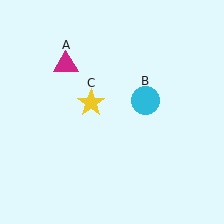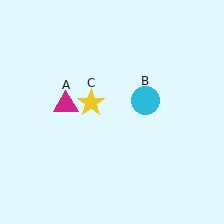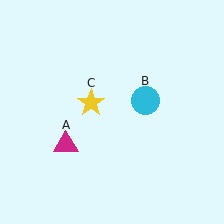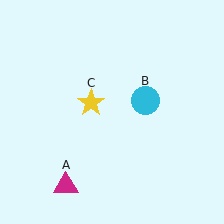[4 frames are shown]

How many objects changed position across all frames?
1 object changed position: magenta triangle (object A).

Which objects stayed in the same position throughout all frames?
Cyan circle (object B) and yellow star (object C) remained stationary.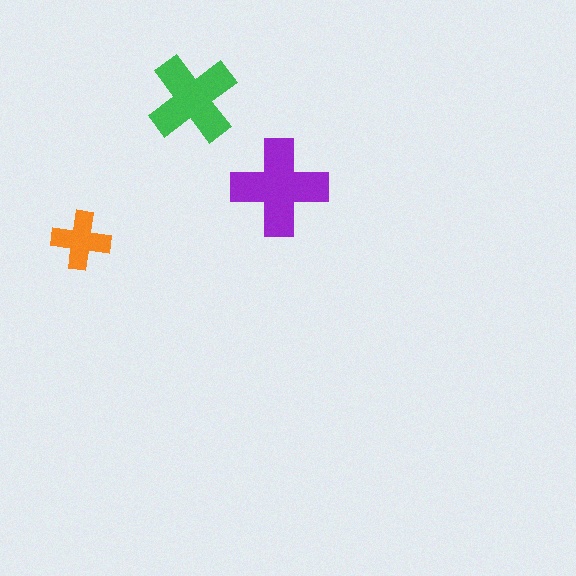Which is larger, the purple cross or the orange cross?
The purple one.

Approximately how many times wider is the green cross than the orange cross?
About 1.5 times wider.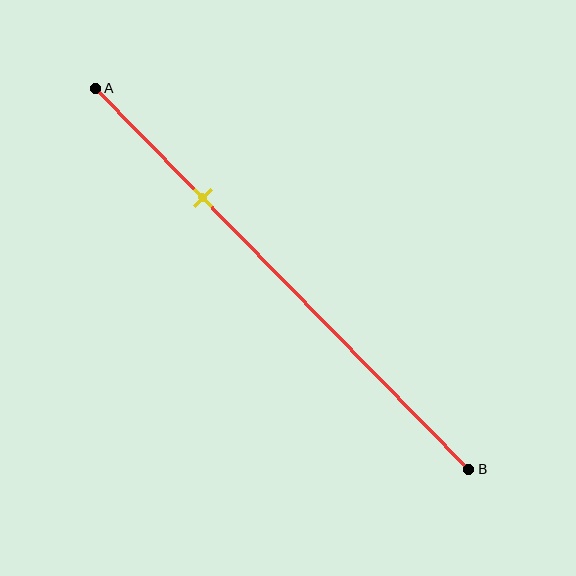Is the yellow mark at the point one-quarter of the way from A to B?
No, the mark is at about 30% from A, not at the 25% one-quarter point.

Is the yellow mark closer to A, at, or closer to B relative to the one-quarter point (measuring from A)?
The yellow mark is closer to point B than the one-quarter point of segment AB.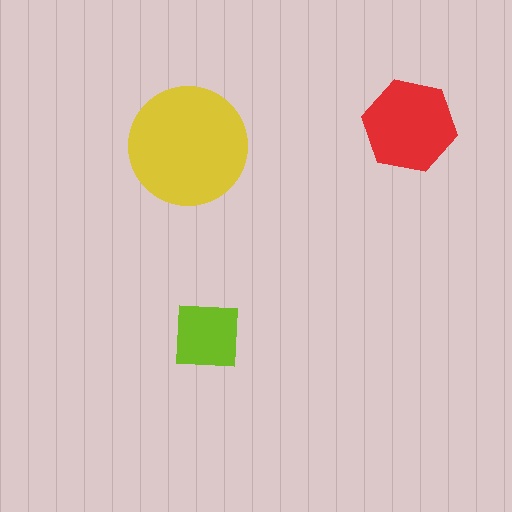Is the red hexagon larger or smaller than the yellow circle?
Smaller.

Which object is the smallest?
The lime square.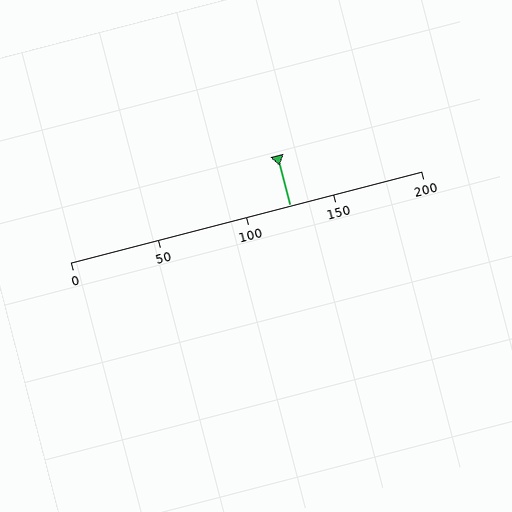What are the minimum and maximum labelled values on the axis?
The axis runs from 0 to 200.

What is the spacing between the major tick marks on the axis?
The major ticks are spaced 50 apart.